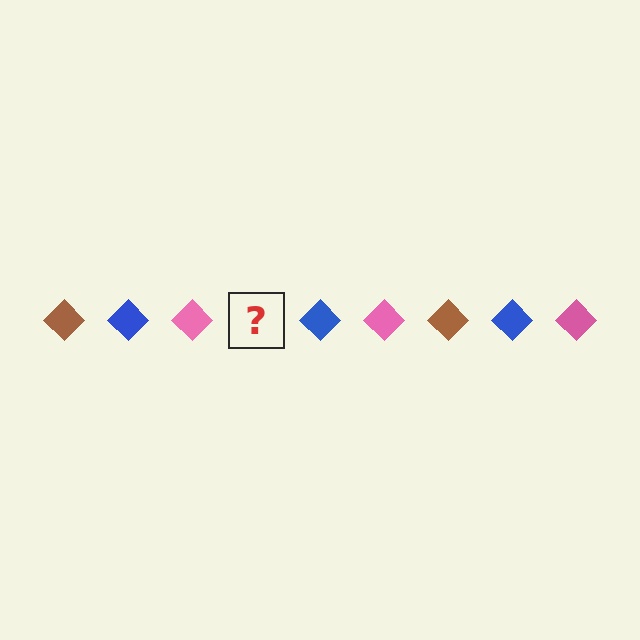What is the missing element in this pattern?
The missing element is a brown diamond.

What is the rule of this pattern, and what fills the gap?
The rule is that the pattern cycles through brown, blue, pink diamonds. The gap should be filled with a brown diamond.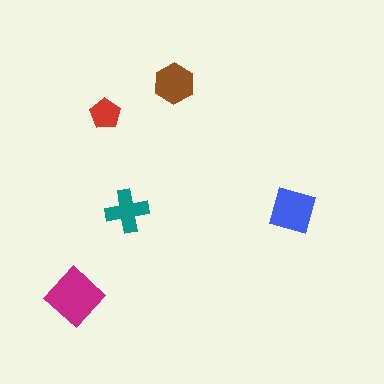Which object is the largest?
The magenta diamond.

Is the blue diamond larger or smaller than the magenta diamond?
Smaller.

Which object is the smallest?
The red pentagon.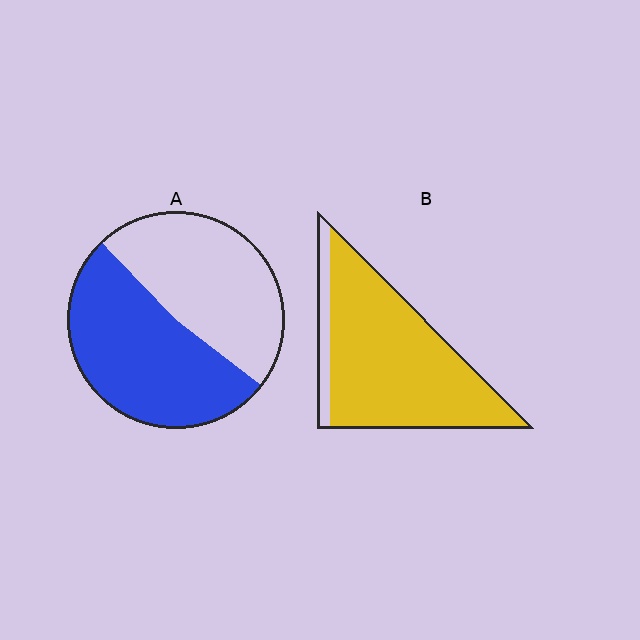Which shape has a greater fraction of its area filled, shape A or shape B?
Shape B.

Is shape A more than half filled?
Roughly half.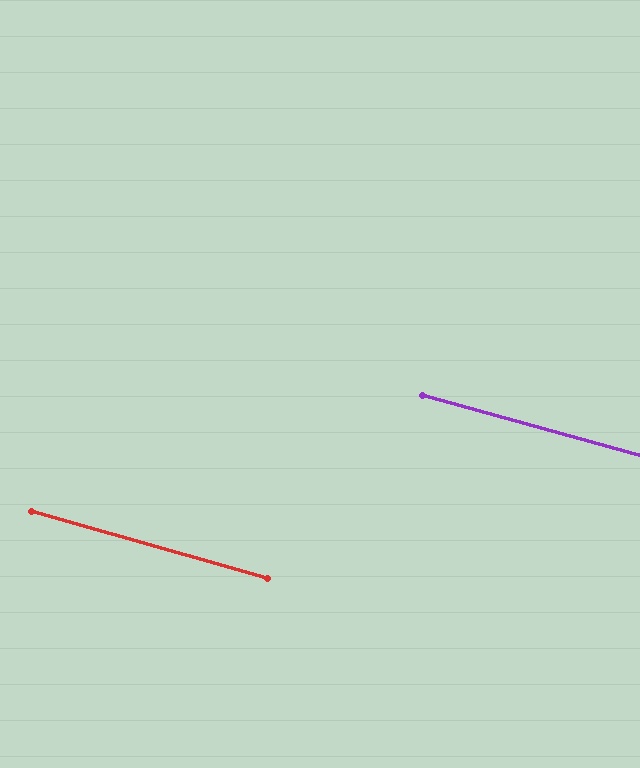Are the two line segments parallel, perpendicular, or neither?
Parallel — their directions differ by only 0.3°.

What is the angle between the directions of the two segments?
Approximately 0 degrees.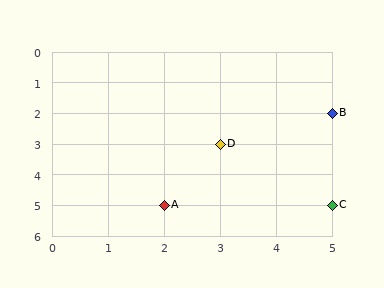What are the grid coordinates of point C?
Point C is at grid coordinates (5, 5).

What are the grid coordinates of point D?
Point D is at grid coordinates (3, 3).